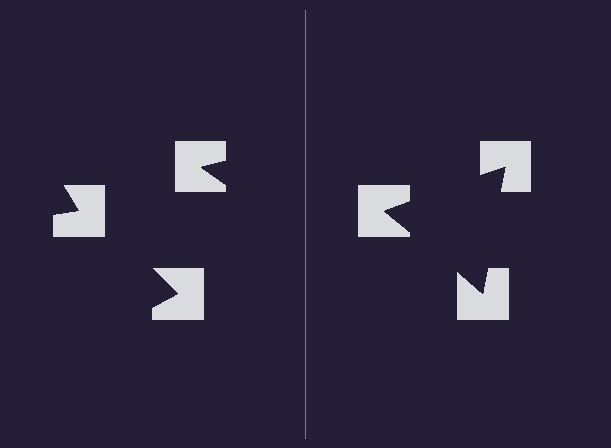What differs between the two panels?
The notched squares are positioned identically on both sides; only the wedge orientations differ. On the right they align to a triangle; on the left they are misaligned.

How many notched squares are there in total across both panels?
6 — 3 on each side.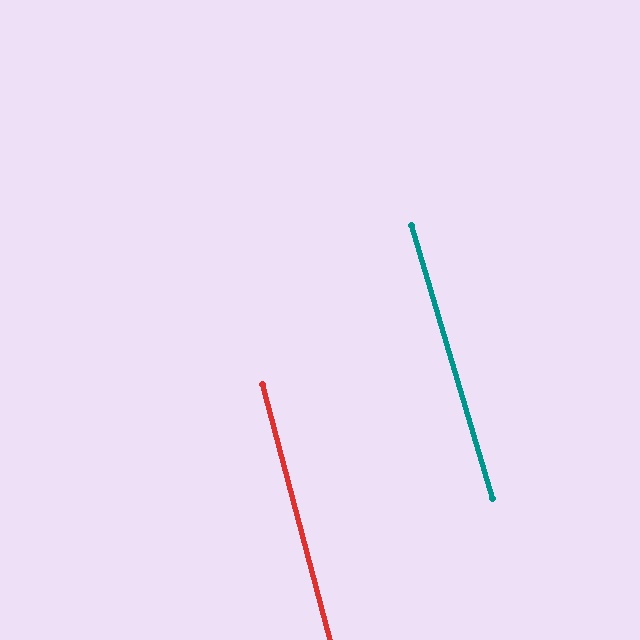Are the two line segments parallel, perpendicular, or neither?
Parallel — their directions differ by only 1.6°.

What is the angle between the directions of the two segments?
Approximately 2 degrees.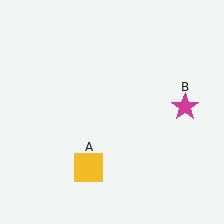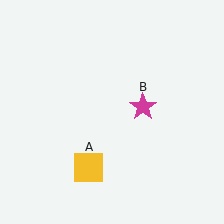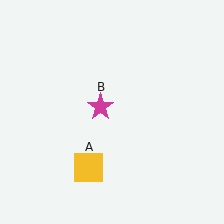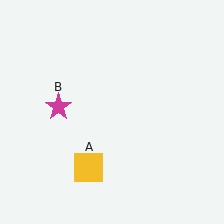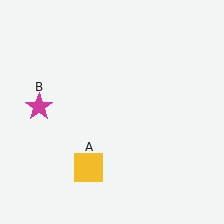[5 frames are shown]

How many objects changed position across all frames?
1 object changed position: magenta star (object B).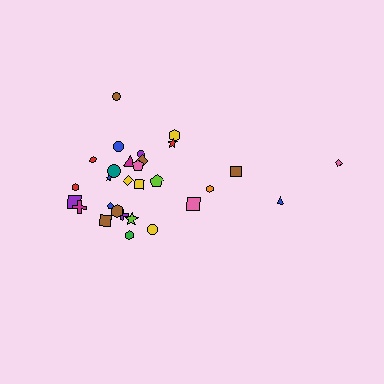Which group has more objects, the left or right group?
The left group.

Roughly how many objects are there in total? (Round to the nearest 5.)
Roughly 30 objects in total.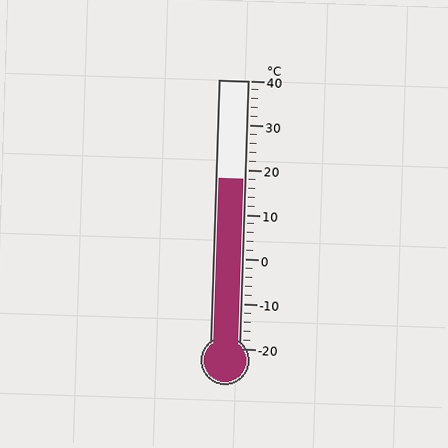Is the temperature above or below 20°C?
The temperature is below 20°C.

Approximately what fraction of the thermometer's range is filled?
The thermometer is filled to approximately 65% of its range.